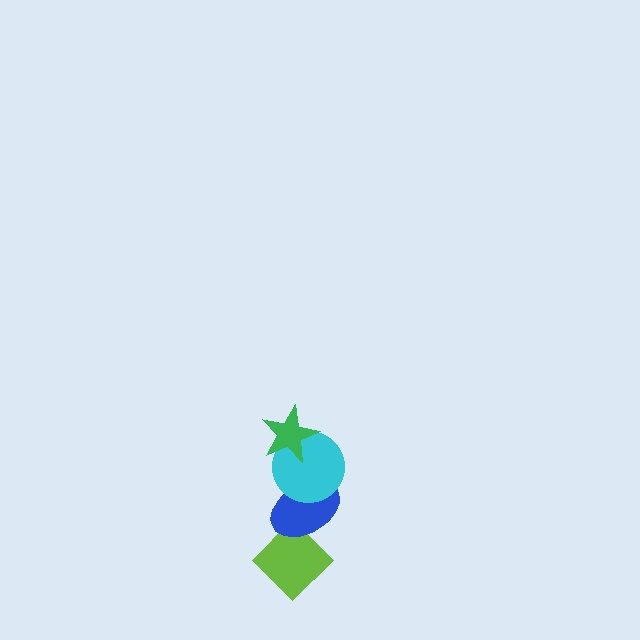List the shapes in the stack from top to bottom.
From top to bottom: the green star, the cyan circle, the blue ellipse, the lime diamond.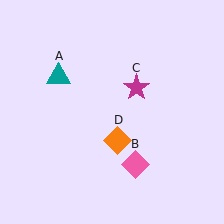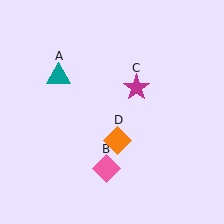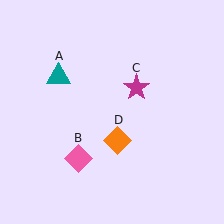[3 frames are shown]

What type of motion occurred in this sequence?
The pink diamond (object B) rotated clockwise around the center of the scene.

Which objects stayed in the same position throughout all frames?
Teal triangle (object A) and magenta star (object C) and orange diamond (object D) remained stationary.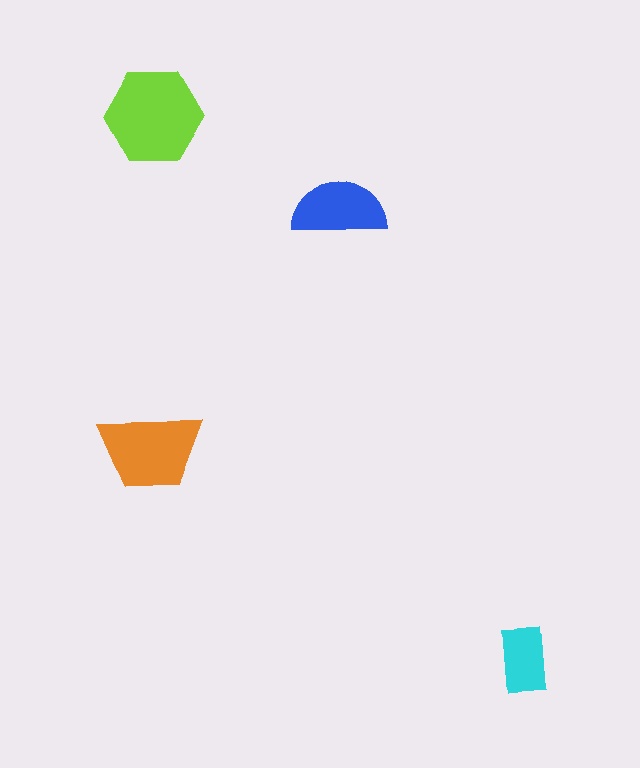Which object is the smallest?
The cyan rectangle.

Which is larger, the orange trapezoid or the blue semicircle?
The orange trapezoid.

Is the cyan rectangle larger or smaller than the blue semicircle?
Smaller.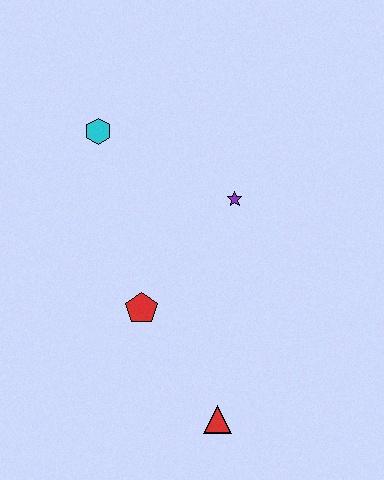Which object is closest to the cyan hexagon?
The purple star is closest to the cyan hexagon.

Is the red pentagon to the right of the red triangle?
No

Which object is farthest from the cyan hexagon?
The red triangle is farthest from the cyan hexagon.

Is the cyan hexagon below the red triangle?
No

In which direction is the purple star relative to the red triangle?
The purple star is above the red triangle.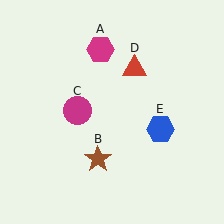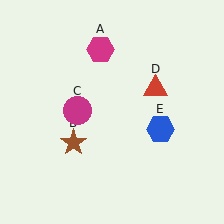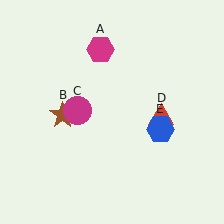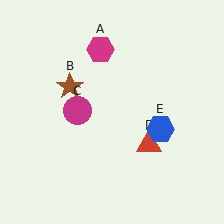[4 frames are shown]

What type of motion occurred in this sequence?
The brown star (object B), red triangle (object D) rotated clockwise around the center of the scene.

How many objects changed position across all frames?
2 objects changed position: brown star (object B), red triangle (object D).